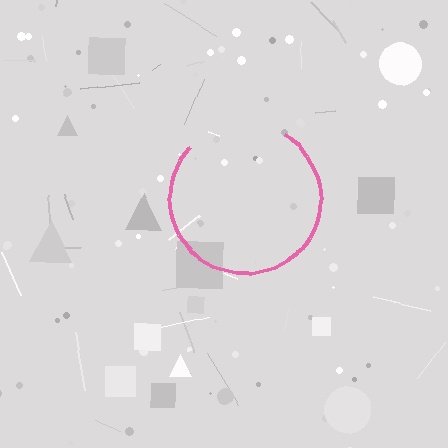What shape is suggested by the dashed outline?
The dashed outline suggests a circle.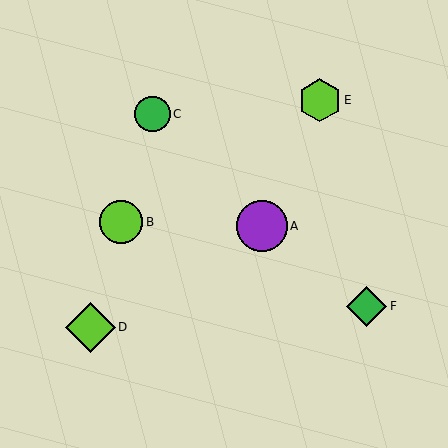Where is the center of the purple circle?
The center of the purple circle is at (262, 226).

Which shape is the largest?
The purple circle (labeled A) is the largest.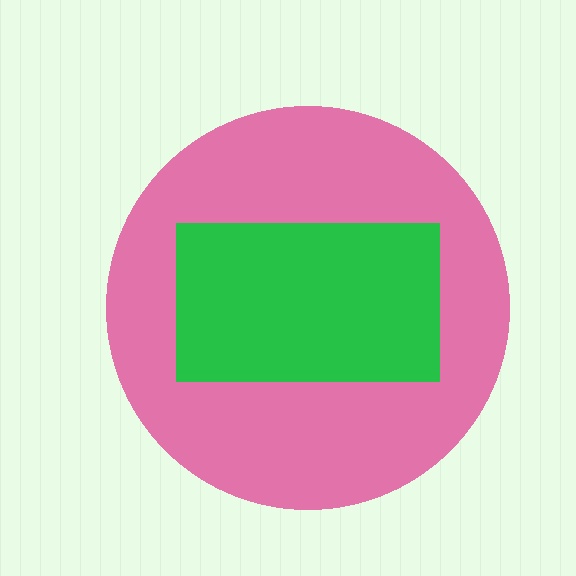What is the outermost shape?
The pink circle.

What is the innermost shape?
The green rectangle.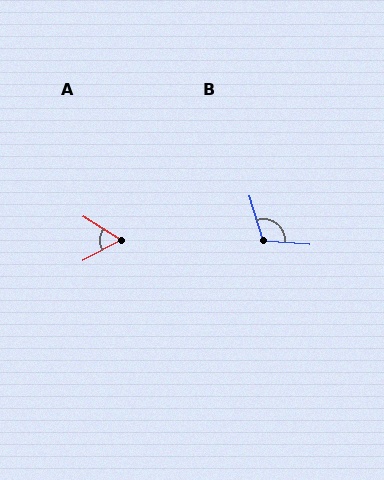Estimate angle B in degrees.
Approximately 111 degrees.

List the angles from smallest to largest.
A (60°), B (111°).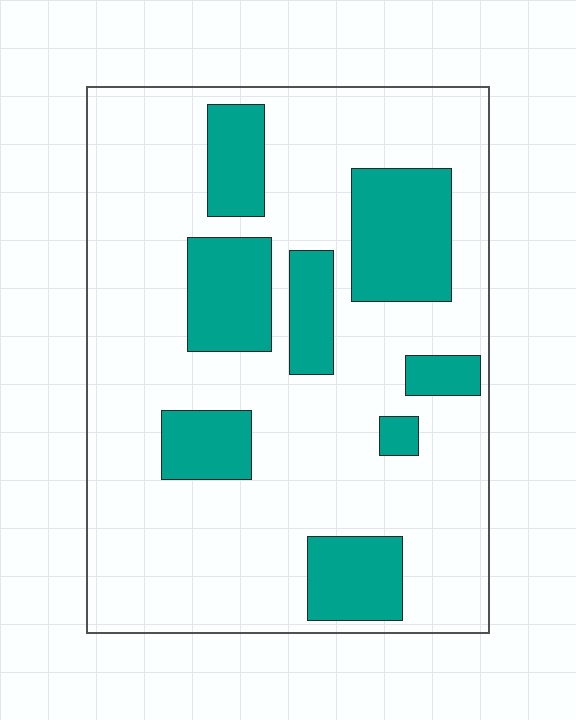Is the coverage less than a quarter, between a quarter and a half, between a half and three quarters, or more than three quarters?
Less than a quarter.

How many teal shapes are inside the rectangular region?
8.